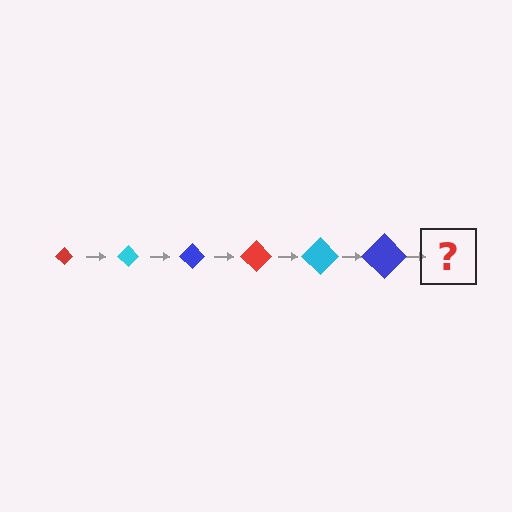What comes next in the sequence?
The next element should be a red diamond, larger than the previous one.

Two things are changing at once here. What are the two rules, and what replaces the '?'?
The two rules are that the diamond grows larger each step and the color cycles through red, cyan, and blue. The '?' should be a red diamond, larger than the previous one.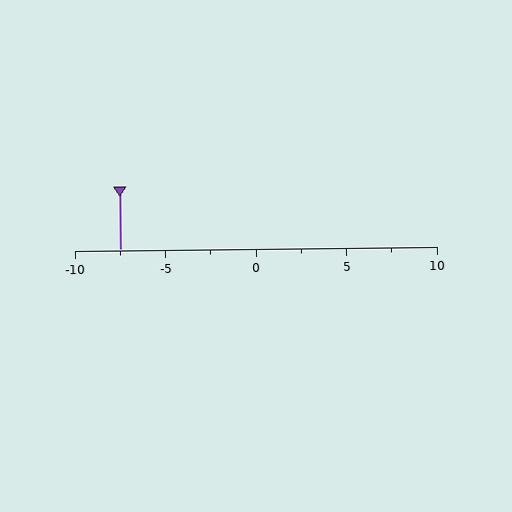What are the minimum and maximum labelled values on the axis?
The axis runs from -10 to 10.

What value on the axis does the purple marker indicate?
The marker indicates approximately -7.5.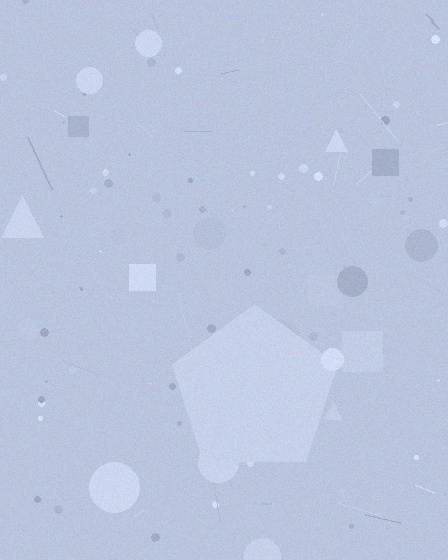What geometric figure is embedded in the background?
A pentagon is embedded in the background.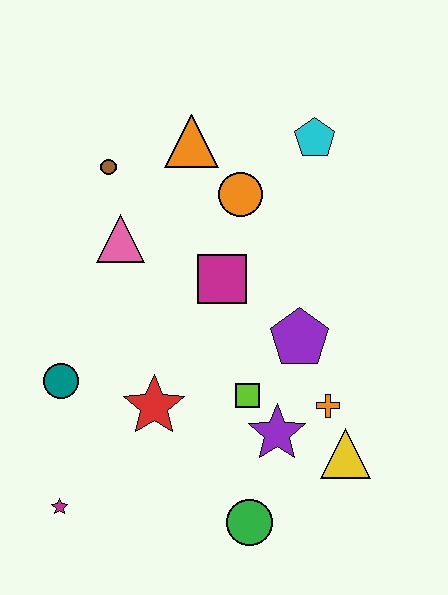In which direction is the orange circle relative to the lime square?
The orange circle is above the lime square.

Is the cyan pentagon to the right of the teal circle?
Yes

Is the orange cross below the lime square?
Yes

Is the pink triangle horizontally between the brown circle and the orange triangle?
Yes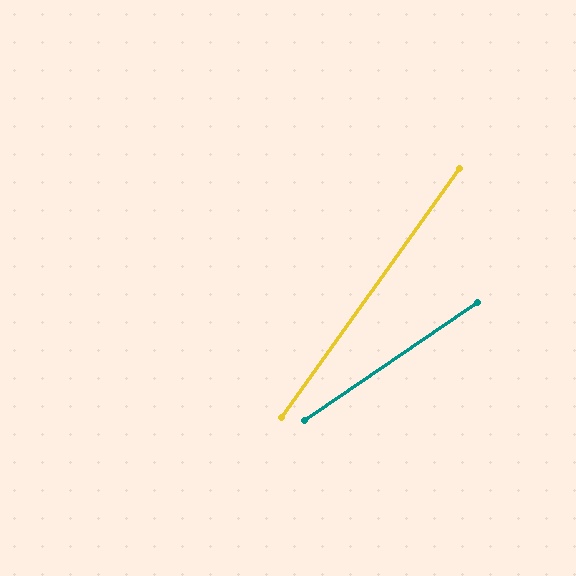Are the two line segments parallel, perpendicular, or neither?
Neither parallel nor perpendicular — they differ by about 20°.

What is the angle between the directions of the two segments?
Approximately 20 degrees.